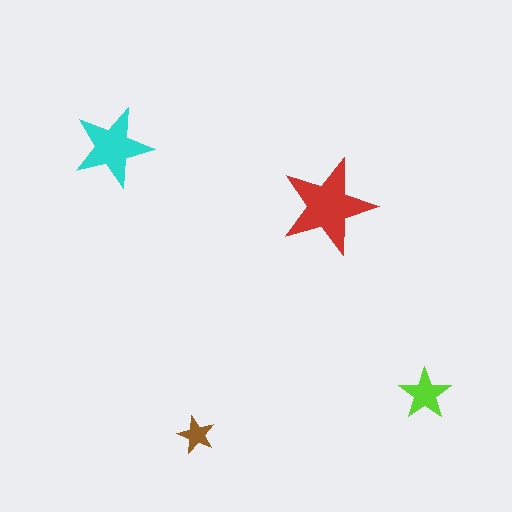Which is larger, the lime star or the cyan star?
The cyan one.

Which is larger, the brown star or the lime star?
The lime one.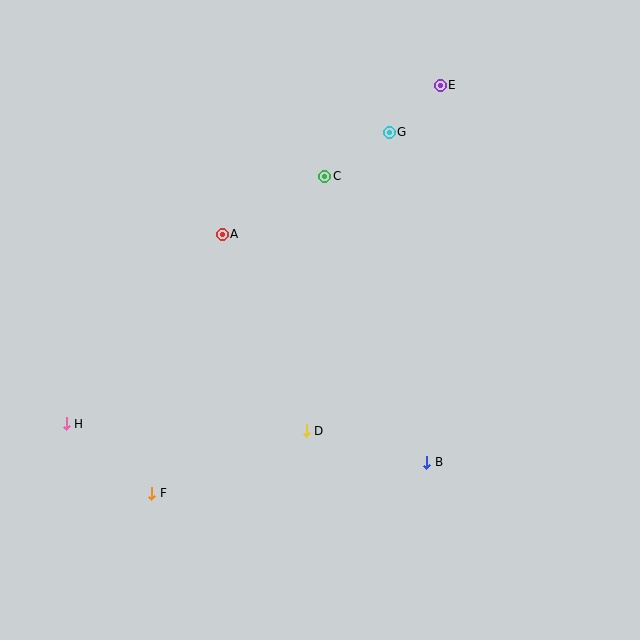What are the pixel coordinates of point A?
Point A is at (222, 234).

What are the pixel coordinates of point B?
Point B is at (427, 462).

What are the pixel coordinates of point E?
Point E is at (440, 85).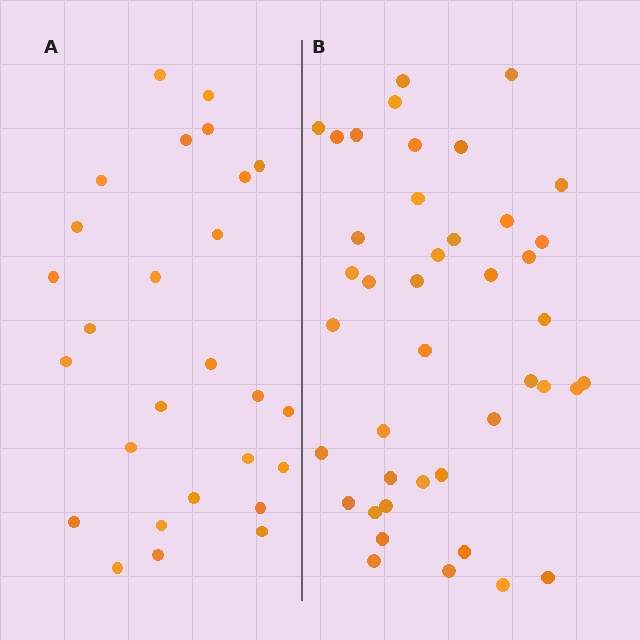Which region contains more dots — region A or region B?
Region B (the right region) has more dots.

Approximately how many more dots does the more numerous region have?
Region B has approximately 15 more dots than region A.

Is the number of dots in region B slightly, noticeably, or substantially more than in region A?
Region B has substantially more. The ratio is roughly 1.6 to 1.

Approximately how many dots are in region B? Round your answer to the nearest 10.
About 40 dots. (The exact count is 42, which rounds to 40.)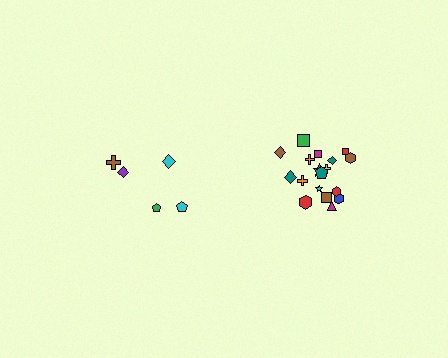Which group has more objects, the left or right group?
The right group.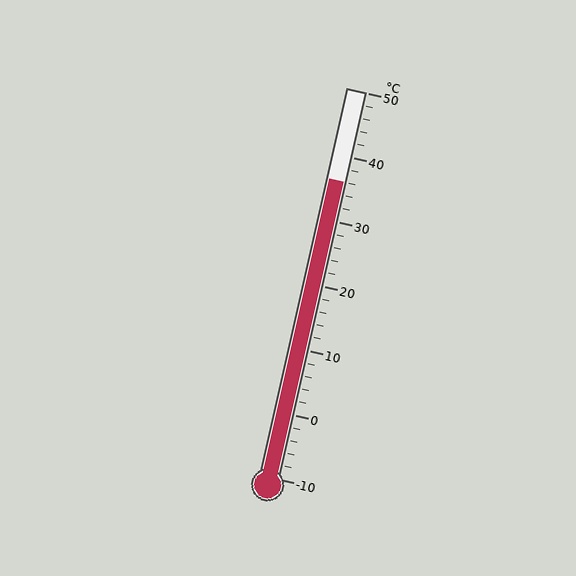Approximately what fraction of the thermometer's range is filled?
The thermometer is filled to approximately 75% of its range.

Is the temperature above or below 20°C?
The temperature is above 20°C.